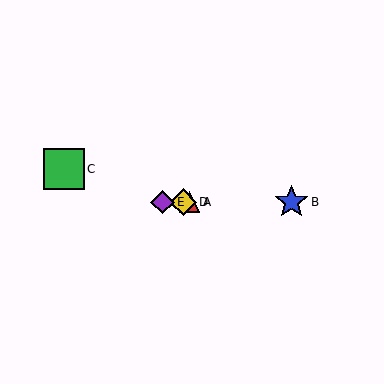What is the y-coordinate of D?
Object D is at y≈202.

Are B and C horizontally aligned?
No, B is at y≈202 and C is at y≈169.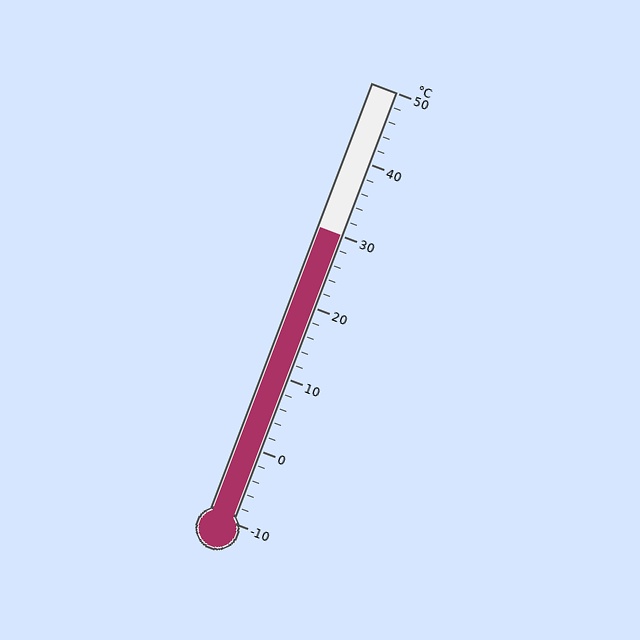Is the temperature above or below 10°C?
The temperature is above 10°C.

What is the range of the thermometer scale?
The thermometer scale ranges from -10°C to 50°C.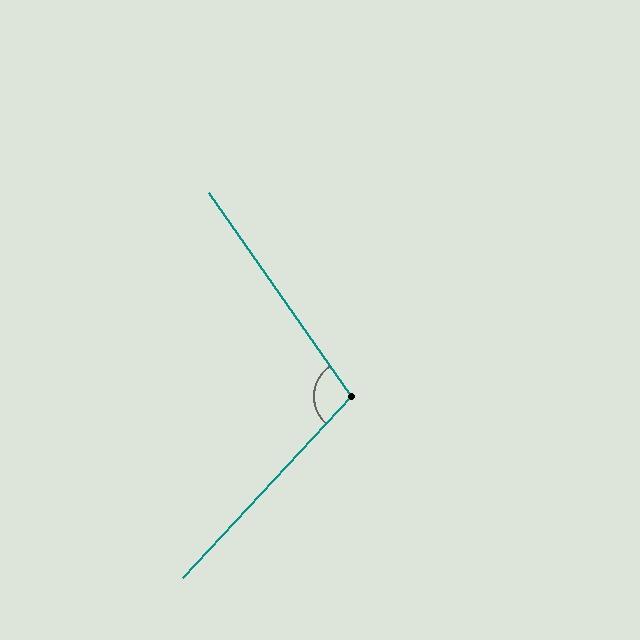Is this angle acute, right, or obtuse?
It is obtuse.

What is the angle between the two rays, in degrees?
Approximately 102 degrees.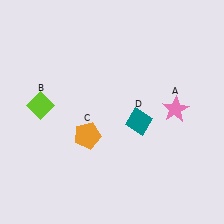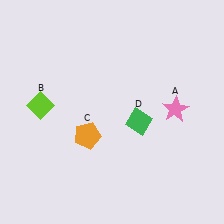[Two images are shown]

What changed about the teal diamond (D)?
In Image 1, D is teal. In Image 2, it changed to green.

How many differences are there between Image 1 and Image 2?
There is 1 difference between the two images.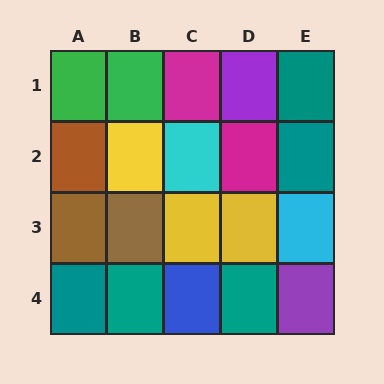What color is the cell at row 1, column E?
Teal.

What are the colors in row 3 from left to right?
Brown, brown, yellow, yellow, cyan.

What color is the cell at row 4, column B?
Teal.